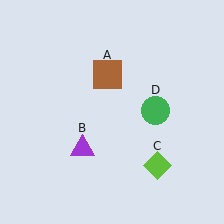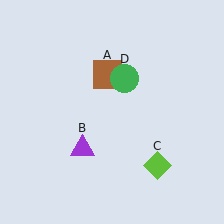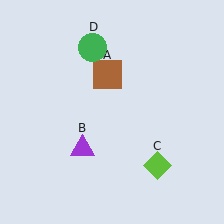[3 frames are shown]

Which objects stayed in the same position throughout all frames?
Brown square (object A) and purple triangle (object B) and lime diamond (object C) remained stationary.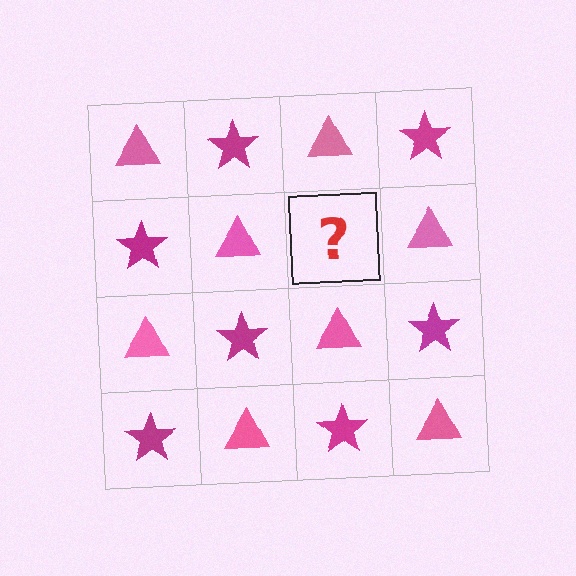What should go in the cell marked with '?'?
The missing cell should contain a magenta star.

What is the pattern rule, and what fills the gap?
The rule is that it alternates pink triangle and magenta star in a checkerboard pattern. The gap should be filled with a magenta star.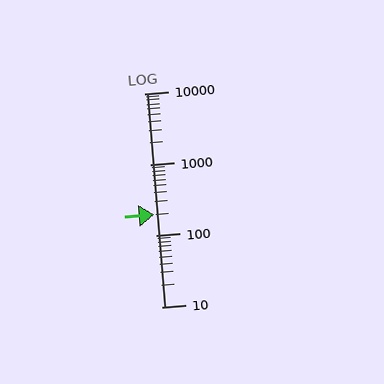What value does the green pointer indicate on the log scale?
The pointer indicates approximately 200.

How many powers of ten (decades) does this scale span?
The scale spans 3 decades, from 10 to 10000.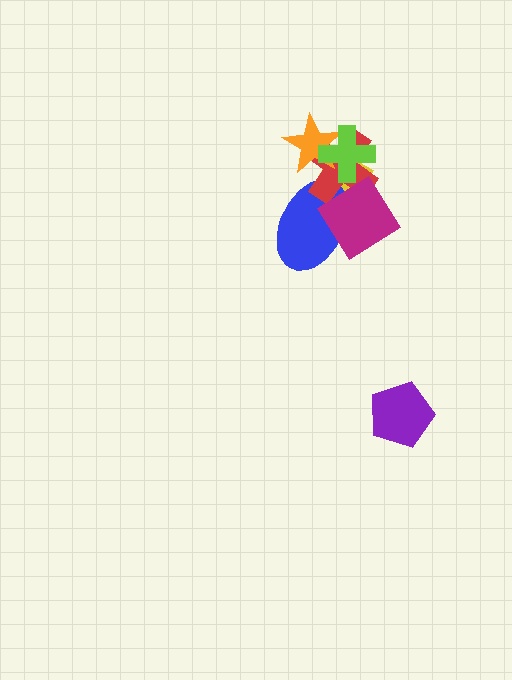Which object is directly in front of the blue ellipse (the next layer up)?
The red cross is directly in front of the blue ellipse.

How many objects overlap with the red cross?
5 objects overlap with the red cross.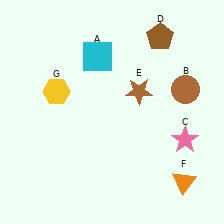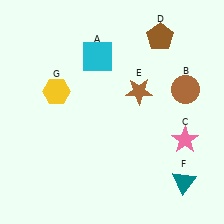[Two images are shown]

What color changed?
The triangle (F) changed from orange in Image 1 to teal in Image 2.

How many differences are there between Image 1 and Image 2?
There is 1 difference between the two images.